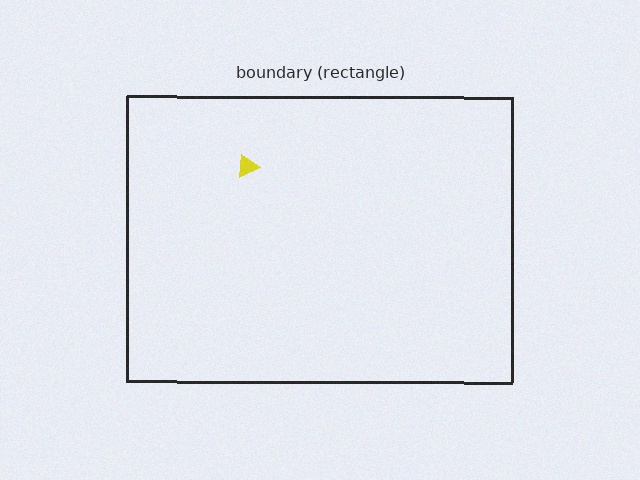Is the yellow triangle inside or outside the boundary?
Inside.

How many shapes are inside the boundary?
1 inside, 0 outside.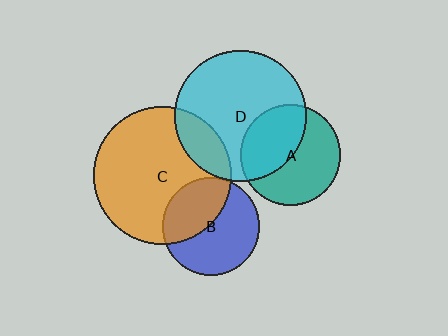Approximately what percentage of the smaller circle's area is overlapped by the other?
Approximately 45%.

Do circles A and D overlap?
Yes.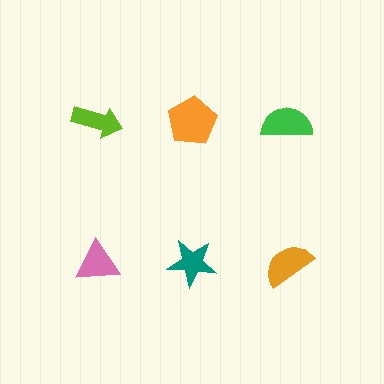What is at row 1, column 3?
A green semicircle.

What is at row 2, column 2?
A teal star.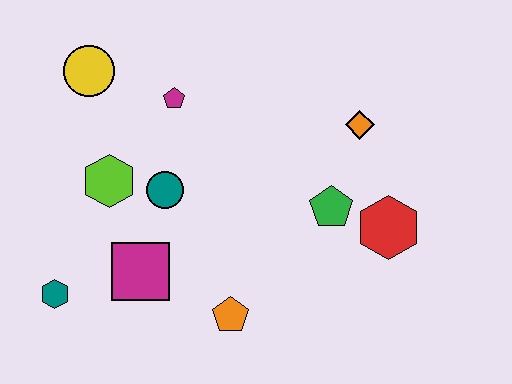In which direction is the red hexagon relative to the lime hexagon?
The red hexagon is to the right of the lime hexagon.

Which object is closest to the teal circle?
The lime hexagon is closest to the teal circle.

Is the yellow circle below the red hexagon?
No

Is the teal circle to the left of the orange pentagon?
Yes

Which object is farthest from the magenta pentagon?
The red hexagon is farthest from the magenta pentagon.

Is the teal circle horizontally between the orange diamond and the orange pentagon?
No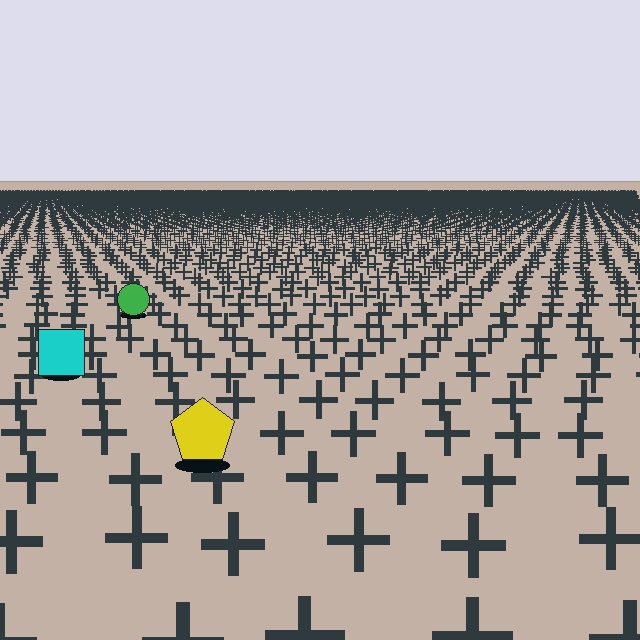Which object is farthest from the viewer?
The green circle is farthest from the viewer. It appears smaller and the ground texture around it is denser.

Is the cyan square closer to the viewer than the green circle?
Yes. The cyan square is closer — you can tell from the texture gradient: the ground texture is coarser near it.